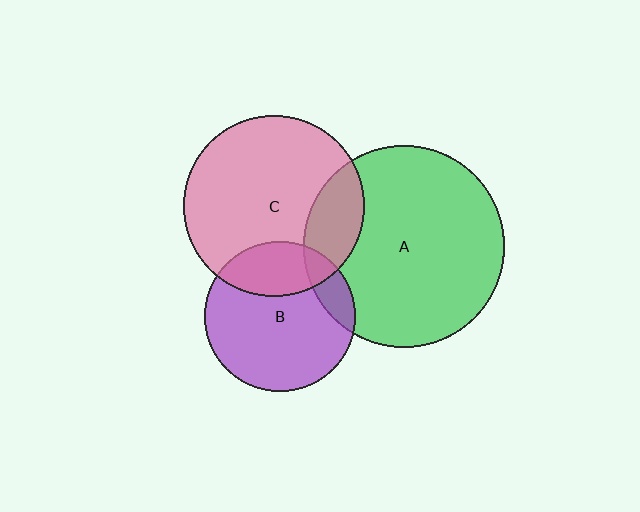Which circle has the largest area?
Circle A (green).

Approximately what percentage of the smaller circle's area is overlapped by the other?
Approximately 20%.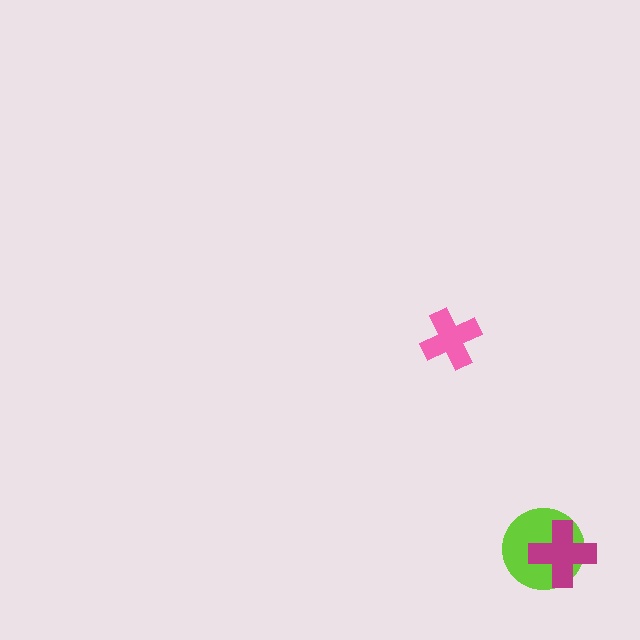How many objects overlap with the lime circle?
1 object overlaps with the lime circle.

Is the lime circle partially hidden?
Yes, it is partially covered by another shape.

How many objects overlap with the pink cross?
0 objects overlap with the pink cross.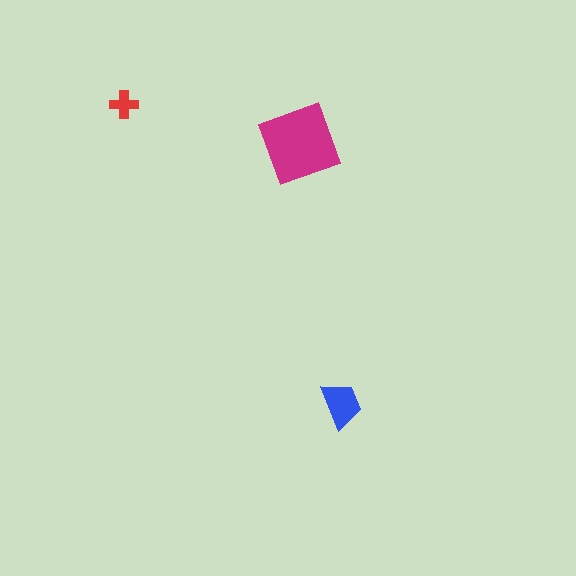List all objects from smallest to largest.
The red cross, the blue trapezoid, the magenta diamond.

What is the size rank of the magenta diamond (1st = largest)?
1st.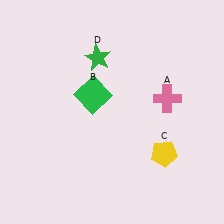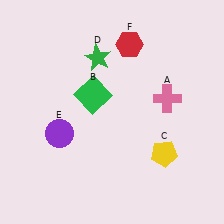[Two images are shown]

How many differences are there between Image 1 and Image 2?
There are 2 differences between the two images.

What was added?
A purple circle (E), a red hexagon (F) were added in Image 2.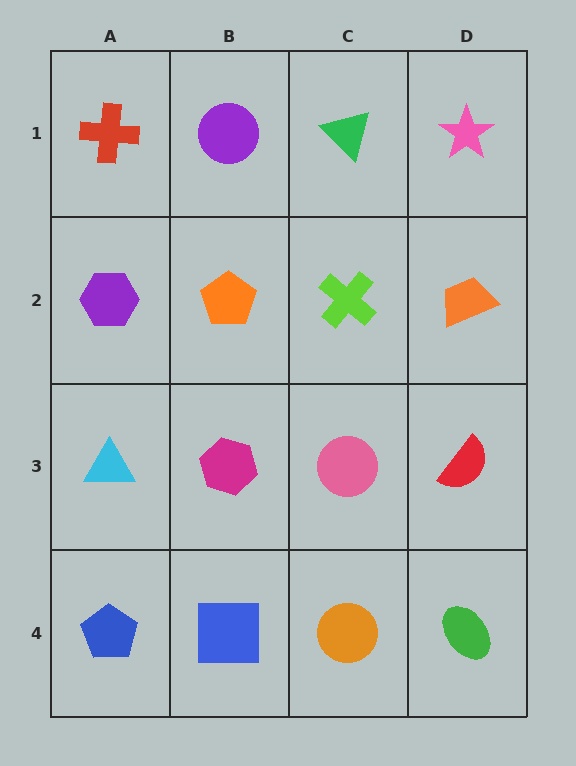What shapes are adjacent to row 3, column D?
An orange trapezoid (row 2, column D), a green ellipse (row 4, column D), a pink circle (row 3, column C).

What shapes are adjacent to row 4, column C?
A pink circle (row 3, column C), a blue square (row 4, column B), a green ellipse (row 4, column D).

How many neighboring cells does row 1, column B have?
3.